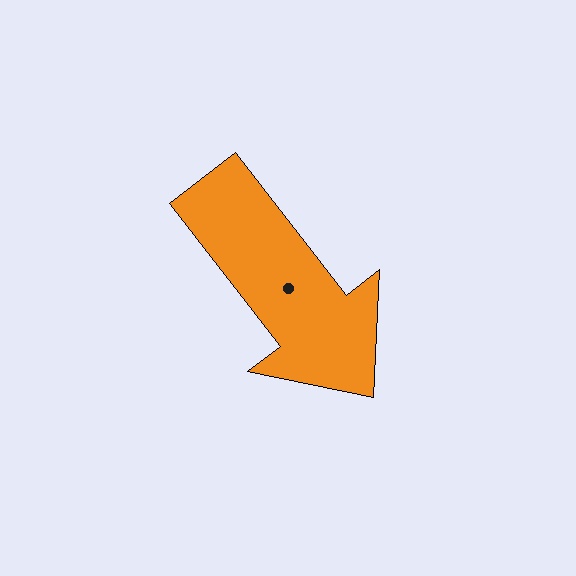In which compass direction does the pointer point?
Southeast.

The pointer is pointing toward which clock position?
Roughly 5 o'clock.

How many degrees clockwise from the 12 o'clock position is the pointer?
Approximately 142 degrees.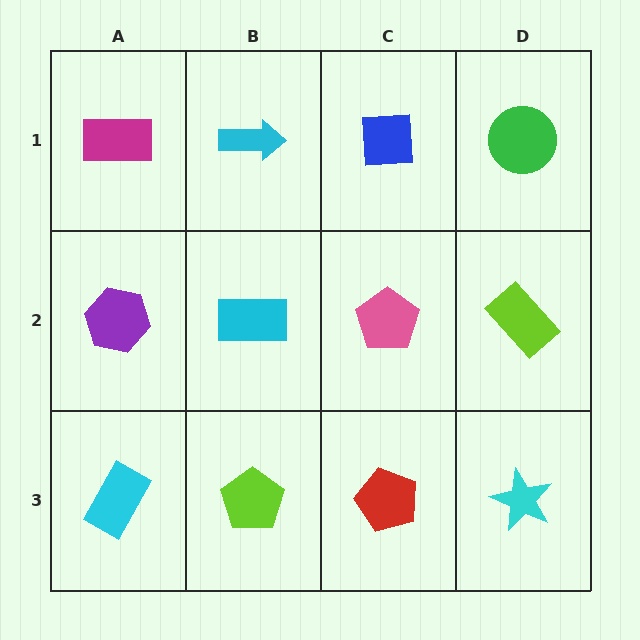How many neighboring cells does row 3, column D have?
2.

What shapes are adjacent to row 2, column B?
A cyan arrow (row 1, column B), a lime pentagon (row 3, column B), a purple hexagon (row 2, column A), a pink pentagon (row 2, column C).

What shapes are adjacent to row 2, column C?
A blue square (row 1, column C), a red pentagon (row 3, column C), a cyan rectangle (row 2, column B), a lime rectangle (row 2, column D).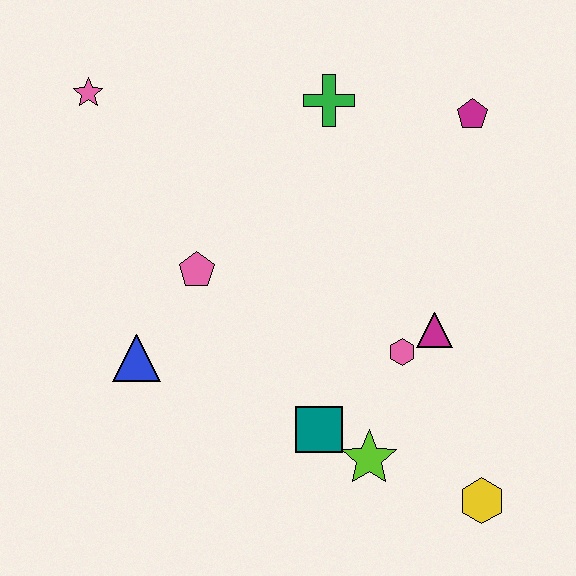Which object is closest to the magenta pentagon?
The green cross is closest to the magenta pentagon.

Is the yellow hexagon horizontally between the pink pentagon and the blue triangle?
No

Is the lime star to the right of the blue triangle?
Yes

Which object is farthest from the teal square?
The pink star is farthest from the teal square.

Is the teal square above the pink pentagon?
No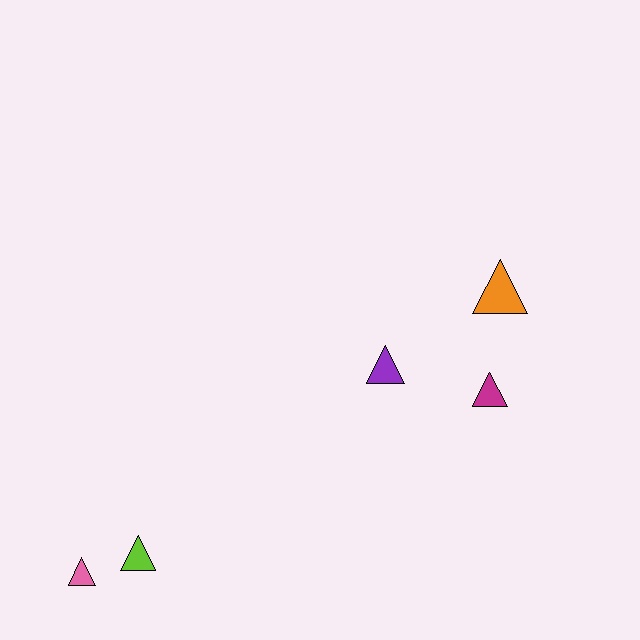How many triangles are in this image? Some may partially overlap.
There are 5 triangles.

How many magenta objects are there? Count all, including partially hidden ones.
There is 1 magenta object.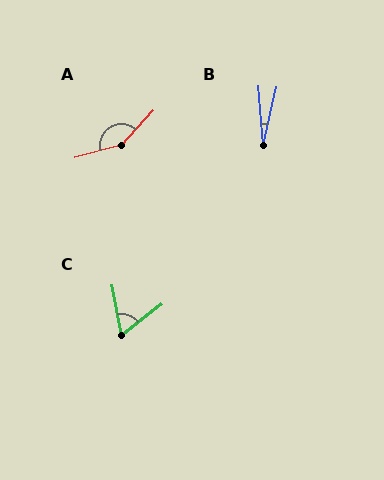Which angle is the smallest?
B, at approximately 18 degrees.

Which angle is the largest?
A, at approximately 147 degrees.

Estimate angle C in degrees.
Approximately 62 degrees.